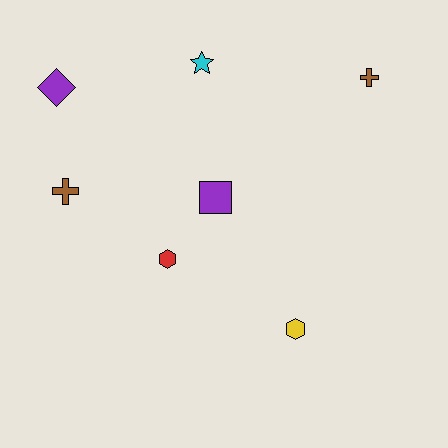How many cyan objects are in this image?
There is 1 cyan object.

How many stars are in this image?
There is 1 star.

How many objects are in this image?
There are 7 objects.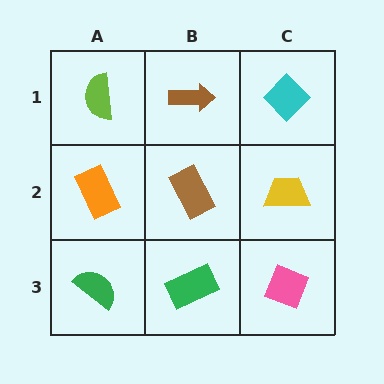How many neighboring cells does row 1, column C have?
2.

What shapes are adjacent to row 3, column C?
A yellow trapezoid (row 2, column C), a green rectangle (row 3, column B).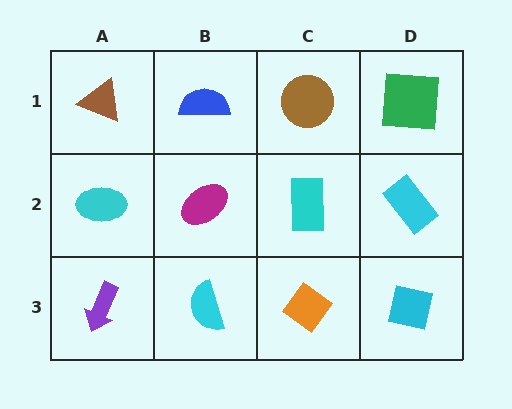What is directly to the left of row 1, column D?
A brown circle.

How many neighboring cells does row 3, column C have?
3.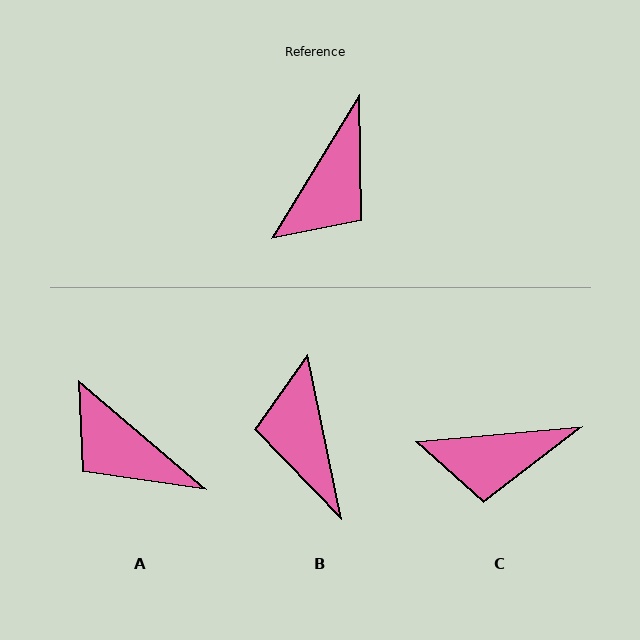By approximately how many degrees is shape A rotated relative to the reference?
Approximately 99 degrees clockwise.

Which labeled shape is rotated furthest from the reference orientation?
B, about 137 degrees away.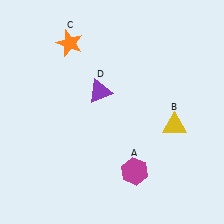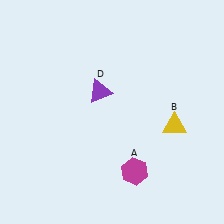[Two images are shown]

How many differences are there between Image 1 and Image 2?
There is 1 difference between the two images.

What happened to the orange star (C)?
The orange star (C) was removed in Image 2. It was in the top-left area of Image 1.